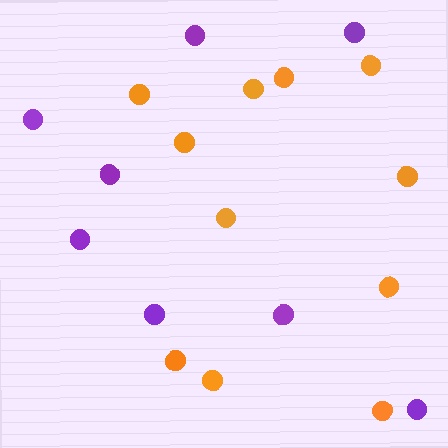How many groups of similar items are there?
There are 2 groups: one group of orange circles (11) and one group of purple circles (8).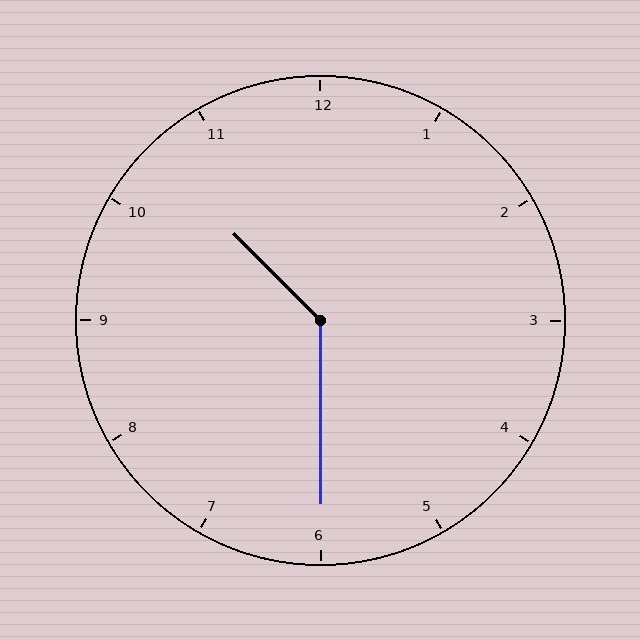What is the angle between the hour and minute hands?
Approximately 135 degrees.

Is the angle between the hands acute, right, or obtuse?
It is obtuse.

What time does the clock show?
10:30.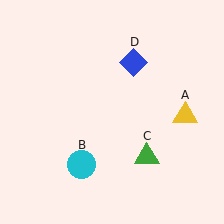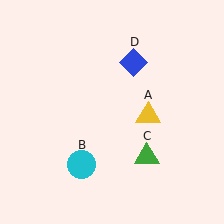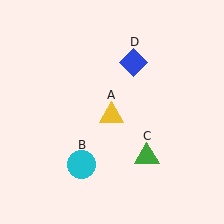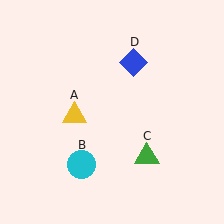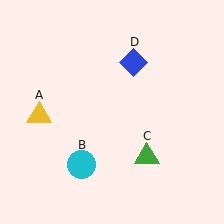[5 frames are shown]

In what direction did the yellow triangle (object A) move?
The yellow triangle (object A) moved left.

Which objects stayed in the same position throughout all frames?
Cyan circle (object B) and green triangle (object C) and blue diamond (object D) remained stationary.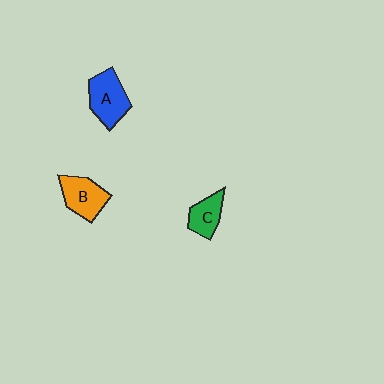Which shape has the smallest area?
Shape C (green).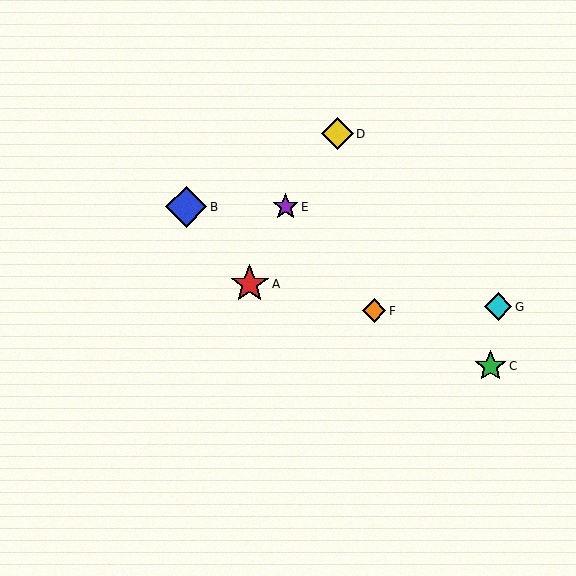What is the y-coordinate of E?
Object E is at y≈207.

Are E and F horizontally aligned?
No, E is at y≈207 and F is at y≈311.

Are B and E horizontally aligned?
Yes, both are at y≈207.